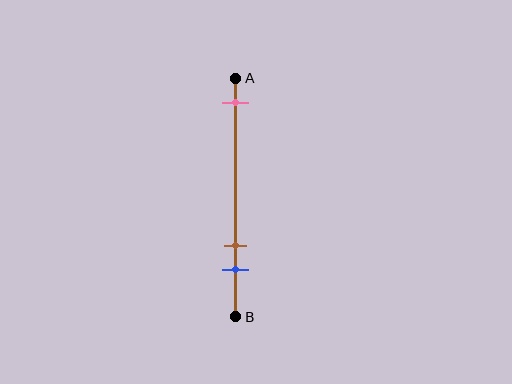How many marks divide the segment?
There are 3 marks dividing the segment.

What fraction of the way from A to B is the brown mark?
The brown mark is approximately 70% (0.7) of the way from A to B.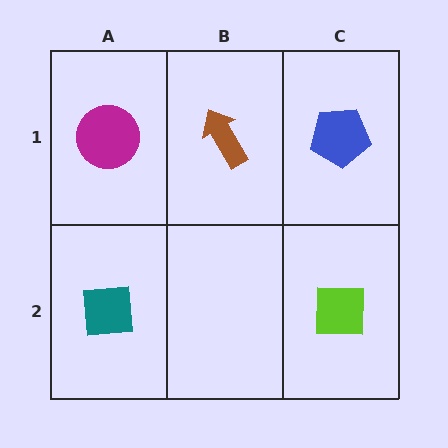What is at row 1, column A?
A magenta circle.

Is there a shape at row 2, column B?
No, that cell is empty.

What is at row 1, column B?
A brown arrow.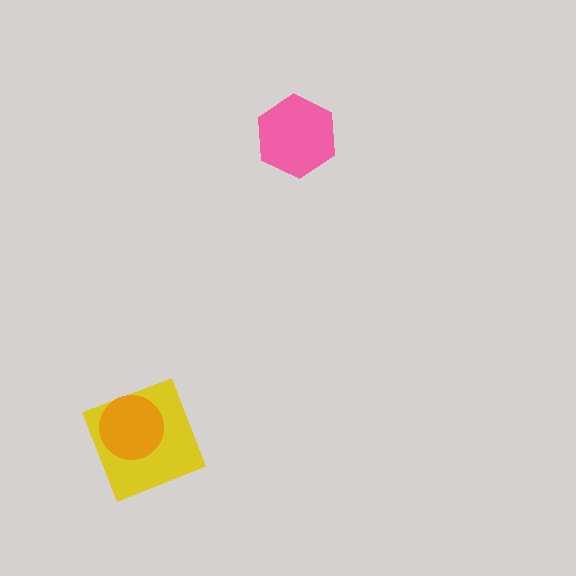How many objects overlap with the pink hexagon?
0 objects overlap with the pink hexagon.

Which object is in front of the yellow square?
The orange circle is in front of the yellow square.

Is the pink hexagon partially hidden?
No, no other shape covers it.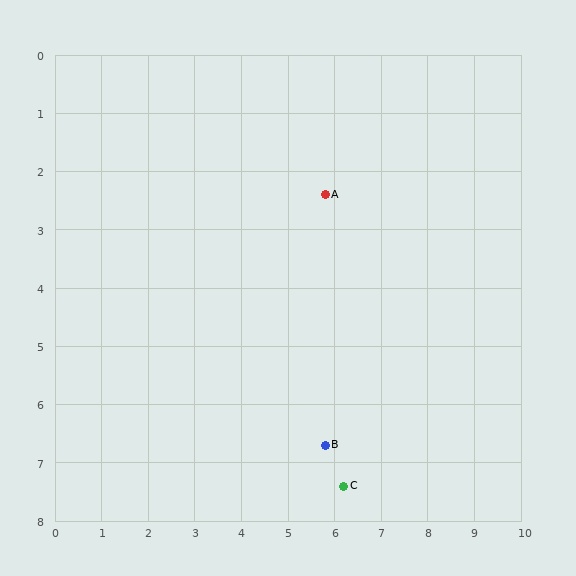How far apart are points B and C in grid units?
Points B and C are about 0.8 grid units apart.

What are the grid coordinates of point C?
Point C is at approximately (6.2, 7.4).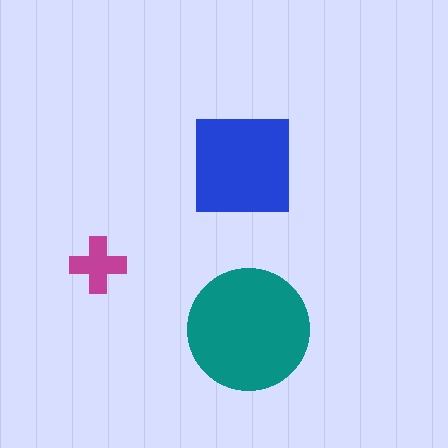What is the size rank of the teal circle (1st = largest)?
1st.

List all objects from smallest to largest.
The magenta cross, the blue square, the teal circle.